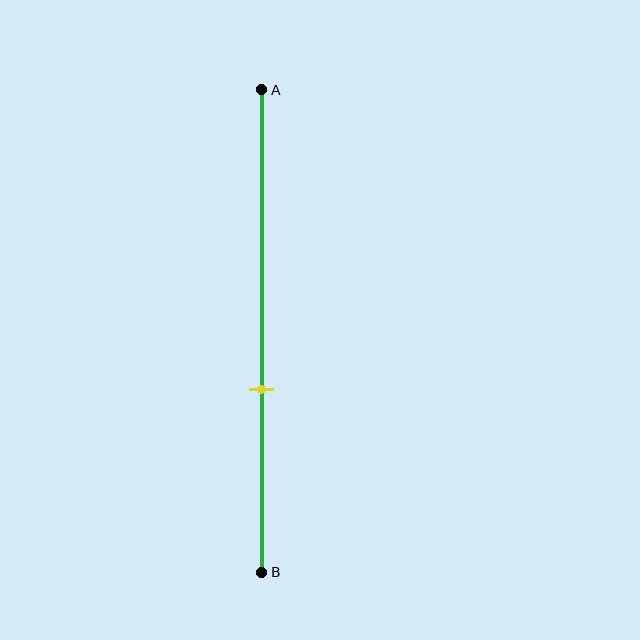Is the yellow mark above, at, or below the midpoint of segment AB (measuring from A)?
The yellow mark is below the midpoint of segment AB.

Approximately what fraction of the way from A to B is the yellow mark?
The yellow mark is approximately 60% of the way from A to B.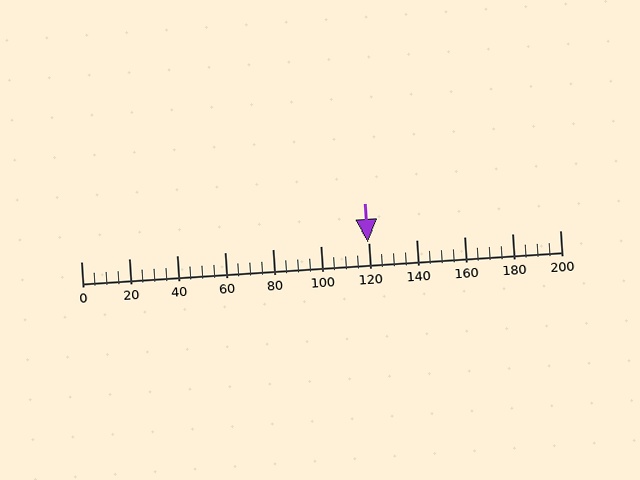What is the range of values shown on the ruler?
The ruler shows values from 0 to 200.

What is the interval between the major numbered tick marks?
The major tick marks are spaced 20 units apart.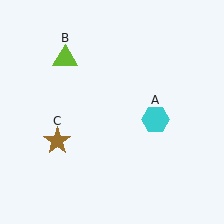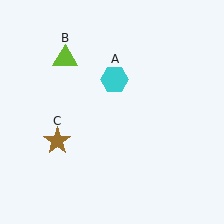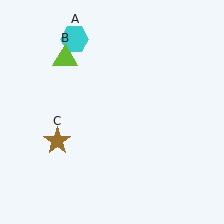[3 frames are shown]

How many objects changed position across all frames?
1 object changed position: cyan hexagon (object A).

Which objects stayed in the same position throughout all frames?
Lime triangle (object B) and brown star (object C) remained stationary.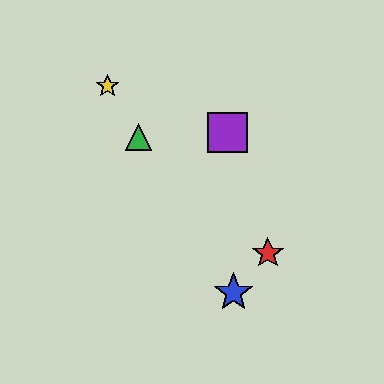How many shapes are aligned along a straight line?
3 shapes (the blue star, the green triangle, the yellow star) are aligned along a straight line.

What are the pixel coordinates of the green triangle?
The green triangle is at (139, 137).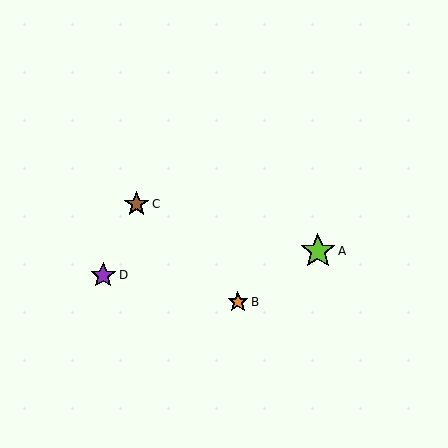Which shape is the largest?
The lime star (labeled A) is the largest.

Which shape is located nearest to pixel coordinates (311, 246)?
The lime star (labeled A) at (318, 251) is nearest to that location.